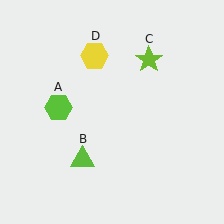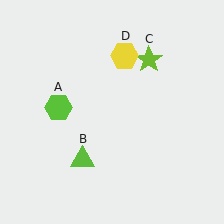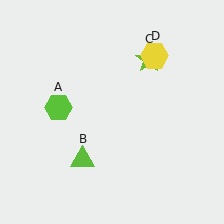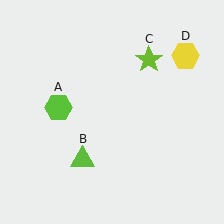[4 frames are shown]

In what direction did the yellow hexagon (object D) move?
The yellow hexagon (object D) moved right.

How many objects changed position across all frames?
1 object changed position: yellow hexagon (object D).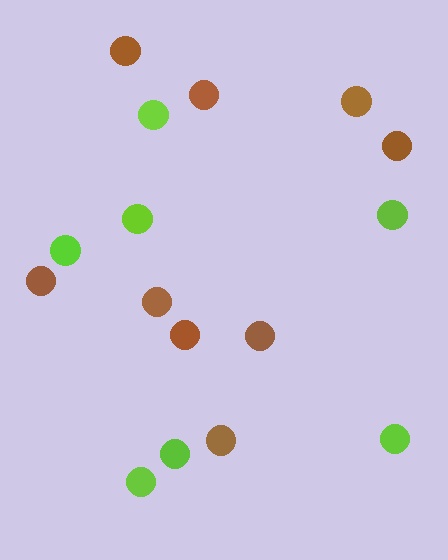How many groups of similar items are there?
There are 2 groups: one group of brown circles (9) and one group of lime circles (7).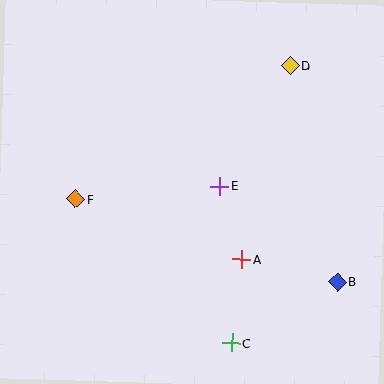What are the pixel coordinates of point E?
Point E is at (220, 186).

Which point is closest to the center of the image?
Point E at (220, 186) is closest to the center.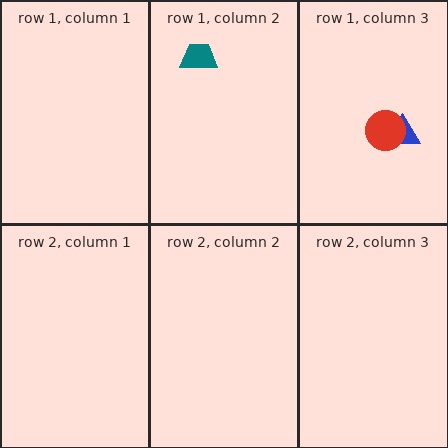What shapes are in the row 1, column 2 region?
The teal trapezoid.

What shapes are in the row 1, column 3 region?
The blue triangle, the red circle.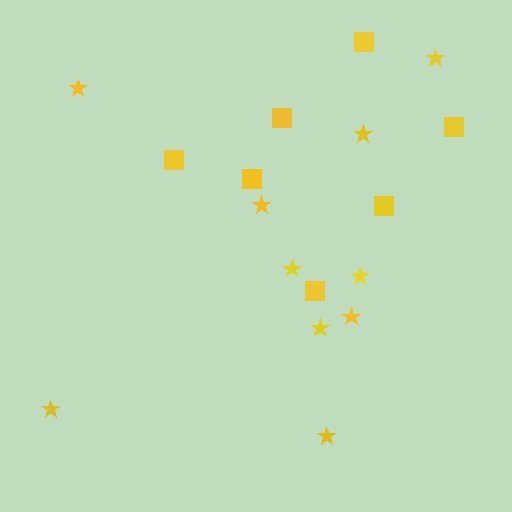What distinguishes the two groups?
There are 2 groups: one group of squares (7) and one group of stars (10).